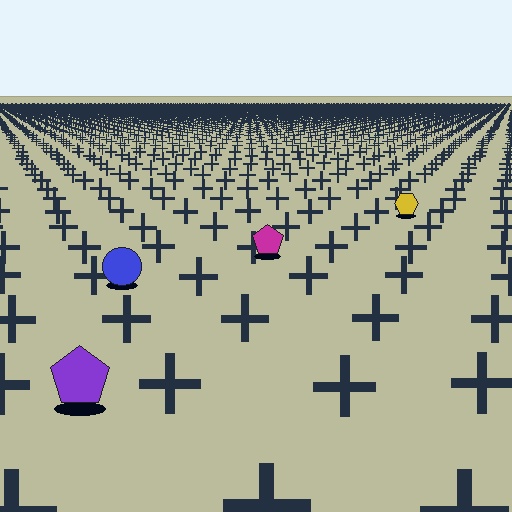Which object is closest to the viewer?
The purple pentagon is closest. The texture marks near it are larger and more spread out.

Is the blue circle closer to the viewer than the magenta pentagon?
Yes. The blue circle is closer — you can tell from the texture gradient: the ground texture is coarser near it.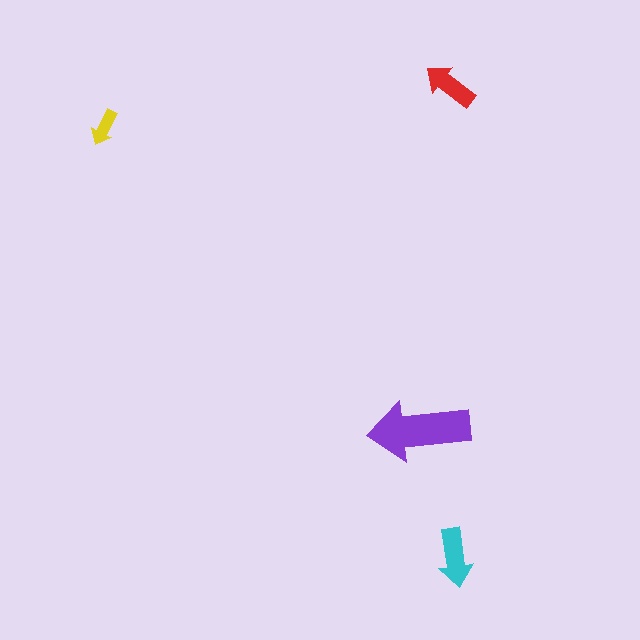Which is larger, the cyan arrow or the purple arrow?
The purple one.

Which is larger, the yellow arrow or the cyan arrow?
The cyan one.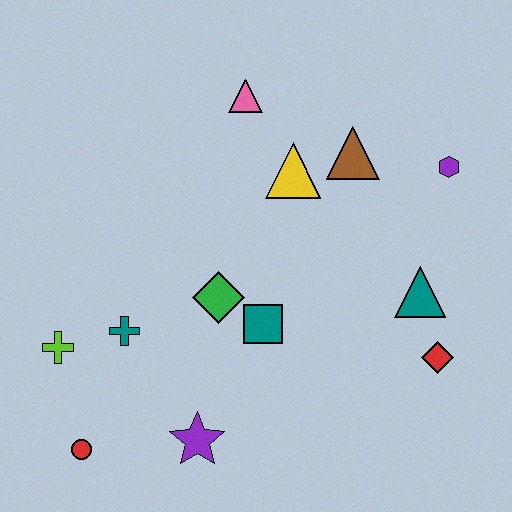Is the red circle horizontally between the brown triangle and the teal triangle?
No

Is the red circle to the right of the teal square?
No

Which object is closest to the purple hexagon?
The brown triangle is closest to the purple hexagon.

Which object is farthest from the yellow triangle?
The red circle is farthest from the yellow triangle.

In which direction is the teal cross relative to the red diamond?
The teal cross is to the left of the red diamond.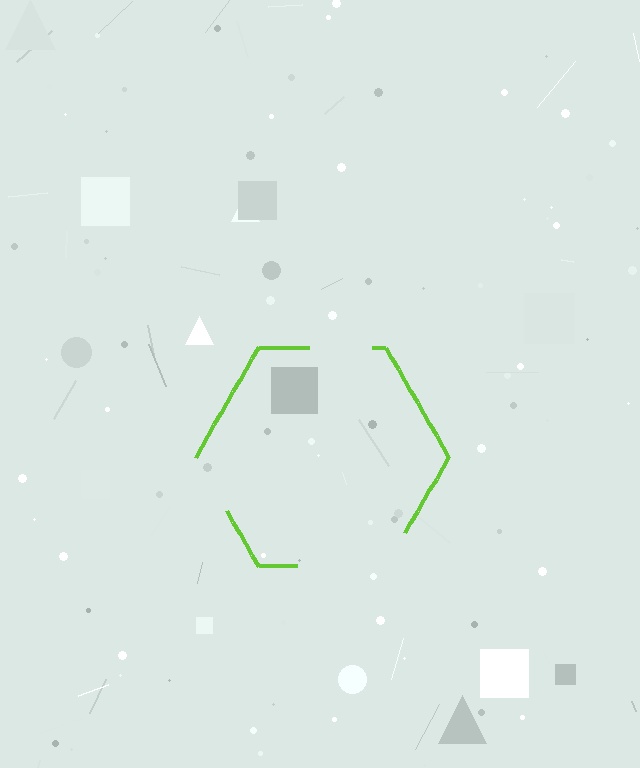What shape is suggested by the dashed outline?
The dashed outline suggests a hexagon.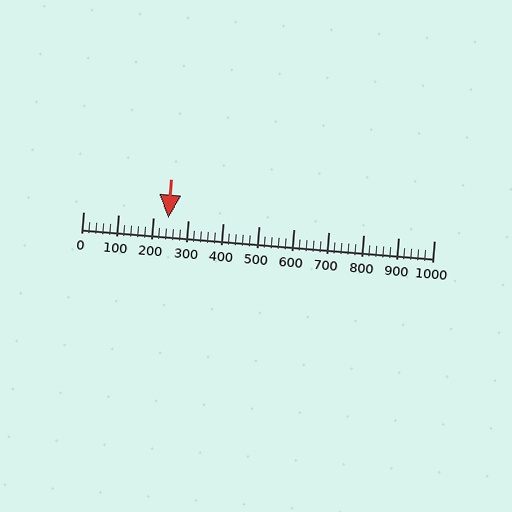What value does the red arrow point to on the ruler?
The red arrow points to approximately 242.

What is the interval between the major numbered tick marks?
The major tick marks are spaced 100 units apart.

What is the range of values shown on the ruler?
The ruler shows values from 0 to 1000.